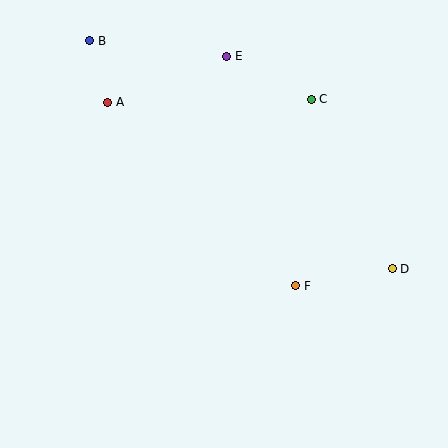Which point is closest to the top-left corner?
Point B is closest to the top-left corner.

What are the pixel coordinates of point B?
Point B is at (90, 41).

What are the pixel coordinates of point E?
Point E is at (227, 56).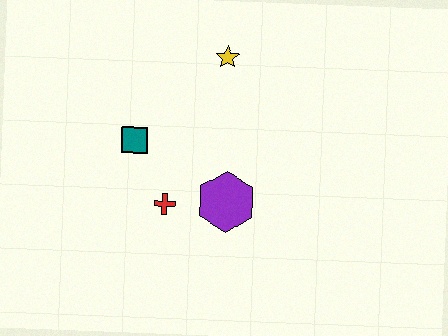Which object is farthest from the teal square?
The yellow star is farthest from the teal square.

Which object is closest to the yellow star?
The teal square is closest to the yellow star.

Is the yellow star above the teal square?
Yes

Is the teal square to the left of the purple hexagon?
Yes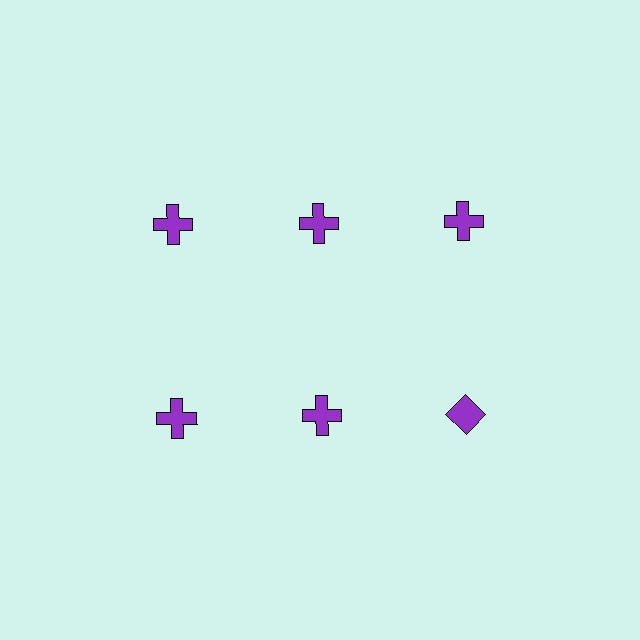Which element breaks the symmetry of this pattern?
The purple diamond in the second row, center column breaks the symmetry. All other shapes are purple crosses.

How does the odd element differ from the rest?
It has a different shape: diamond instead of cross.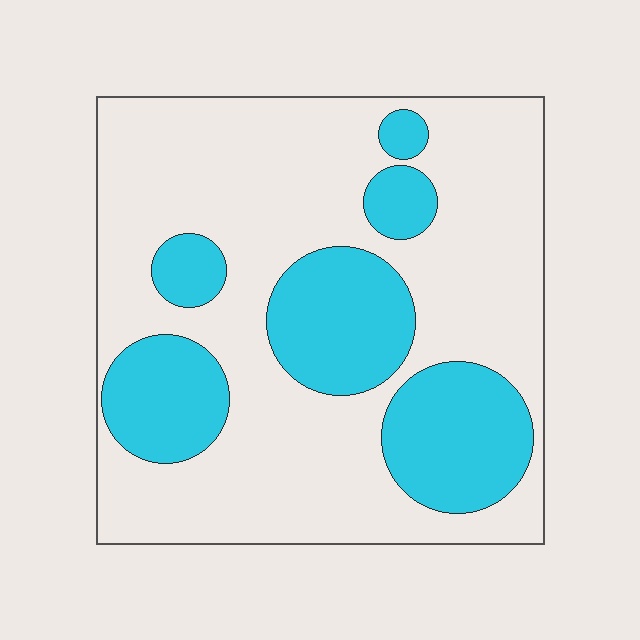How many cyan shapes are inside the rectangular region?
6.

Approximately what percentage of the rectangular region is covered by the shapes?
Approximately 30%.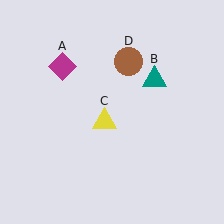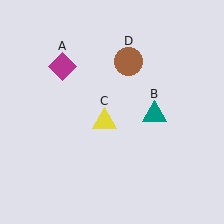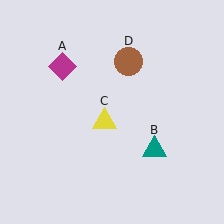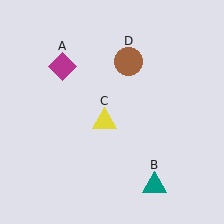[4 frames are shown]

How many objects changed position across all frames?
1 object changed position: teal triangle (object B).